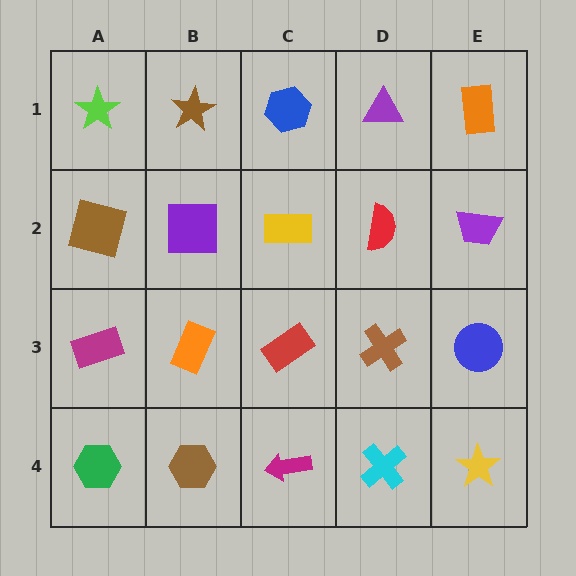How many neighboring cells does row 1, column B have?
3.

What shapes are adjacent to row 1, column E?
A purple trapezoid (row 2, column E), a purple triangle (row 1, column D).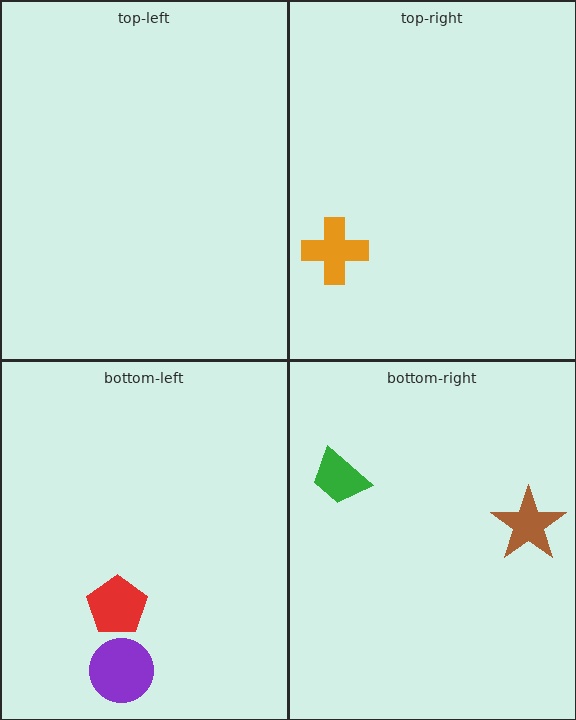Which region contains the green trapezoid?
The bottom-right region.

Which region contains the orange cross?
The top-right region.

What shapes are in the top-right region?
The orange cross.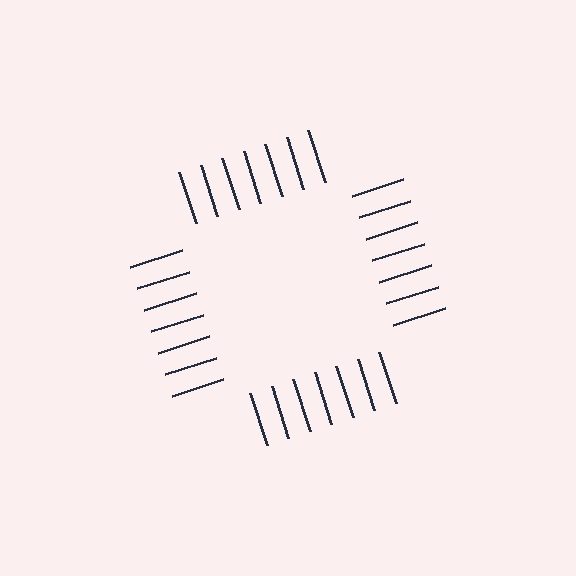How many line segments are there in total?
28 — 7 along each of the 4 edges.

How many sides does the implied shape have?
4 sides — the line-ends trace a square.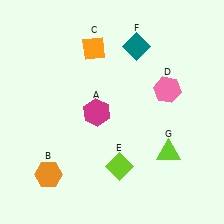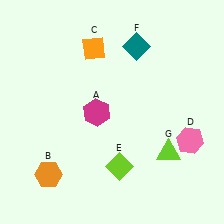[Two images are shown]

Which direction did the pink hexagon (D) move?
The pink hexagon (D) moved down.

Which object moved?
The pink hexagon (D) moved down.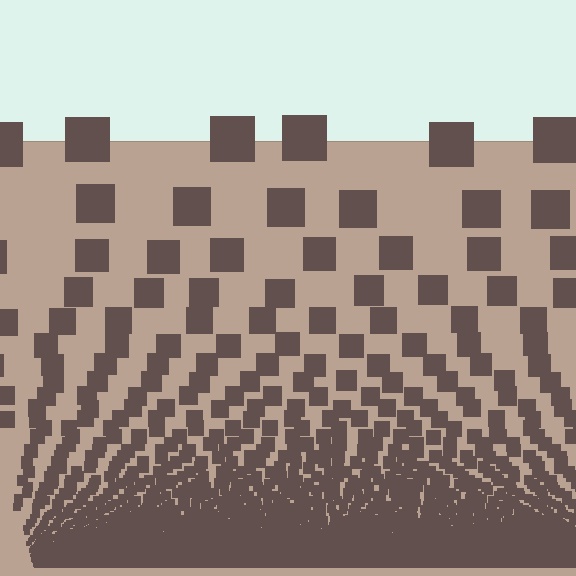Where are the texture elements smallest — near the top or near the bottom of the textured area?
Near the bottom.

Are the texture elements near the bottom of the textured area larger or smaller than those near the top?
Smaller. The gradient is inverted — elements near the bottom are smaller and denser.